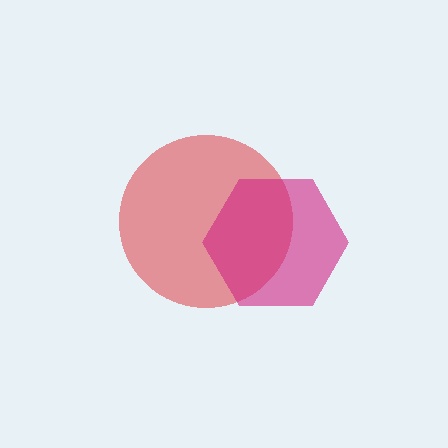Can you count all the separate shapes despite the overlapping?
Yes, there are 2 separate shapes.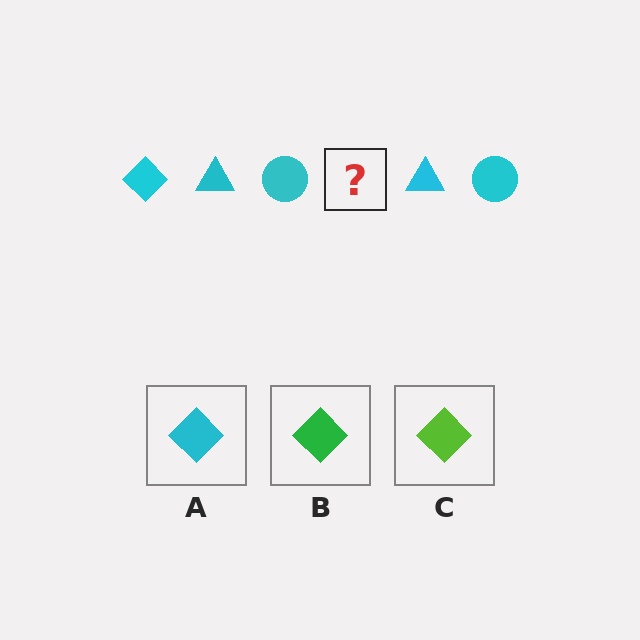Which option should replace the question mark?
Option A.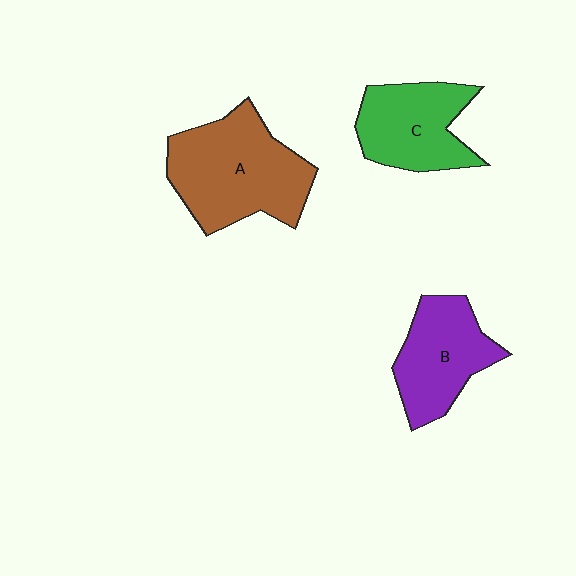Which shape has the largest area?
Shape A (brown).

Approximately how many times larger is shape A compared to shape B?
Approximately 1.4 times.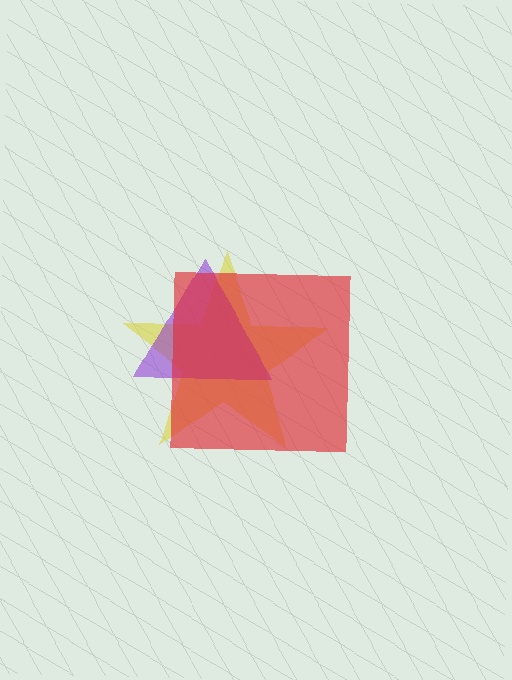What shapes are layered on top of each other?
The layered shapes are: a yellow star, a purple triangle, a red square.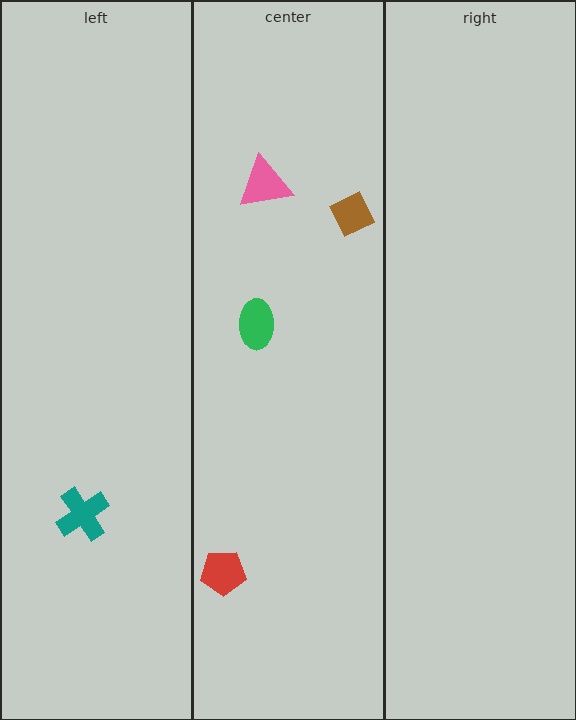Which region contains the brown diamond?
The center region.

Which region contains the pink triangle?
The center region.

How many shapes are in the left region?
1.